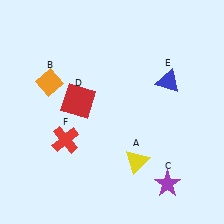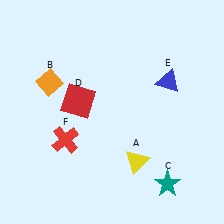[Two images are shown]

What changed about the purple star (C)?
In Image 1, C is purple. In Image 2, it changed to teal.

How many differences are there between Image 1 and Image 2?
There is 1 difference between the two images.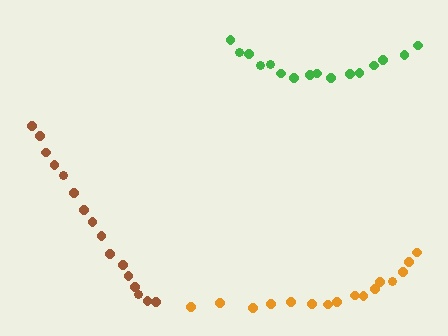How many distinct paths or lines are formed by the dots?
There are 3 distinct paths.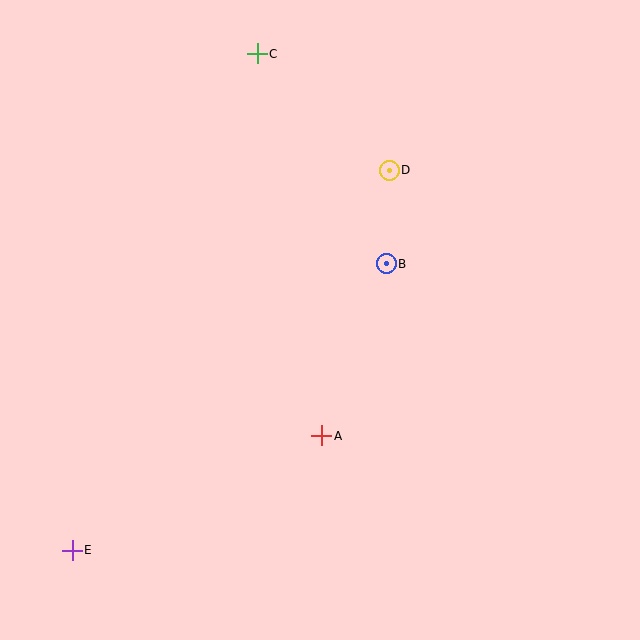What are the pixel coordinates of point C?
Point C is at (257, 54).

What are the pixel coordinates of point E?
Point E is at (72, 550).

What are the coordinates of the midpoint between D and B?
The midpoint between D and B is at (388, 217).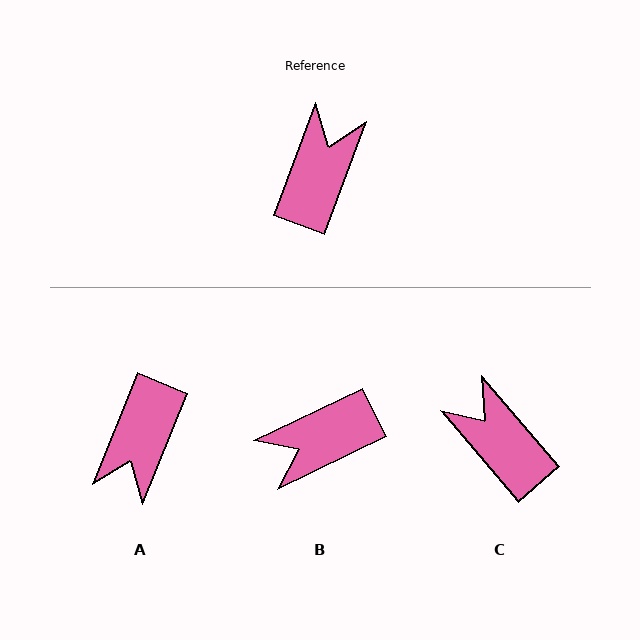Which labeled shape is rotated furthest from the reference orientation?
A, about 178 degrees away.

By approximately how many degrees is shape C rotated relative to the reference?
Approximately 61 degrees counter-clockwise.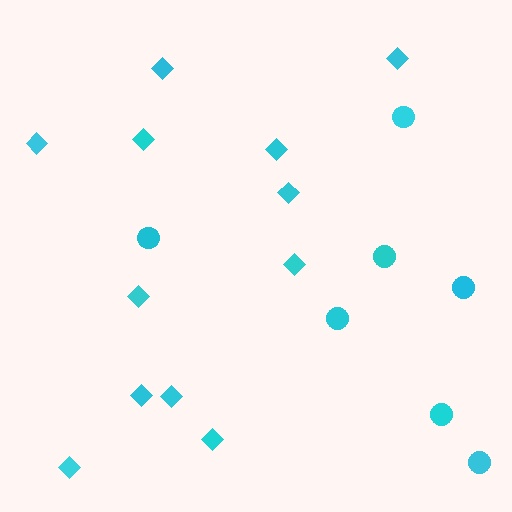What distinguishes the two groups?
There are 2 groups: one group of circles (7) and one group of diamonds (12).